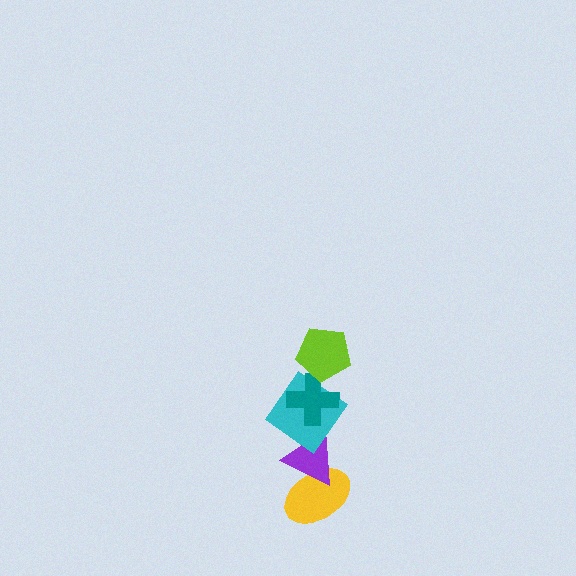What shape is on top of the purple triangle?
The cyan diamond is on top of the purple triangle.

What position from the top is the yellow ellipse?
The yellow ellipse is 5th from the top.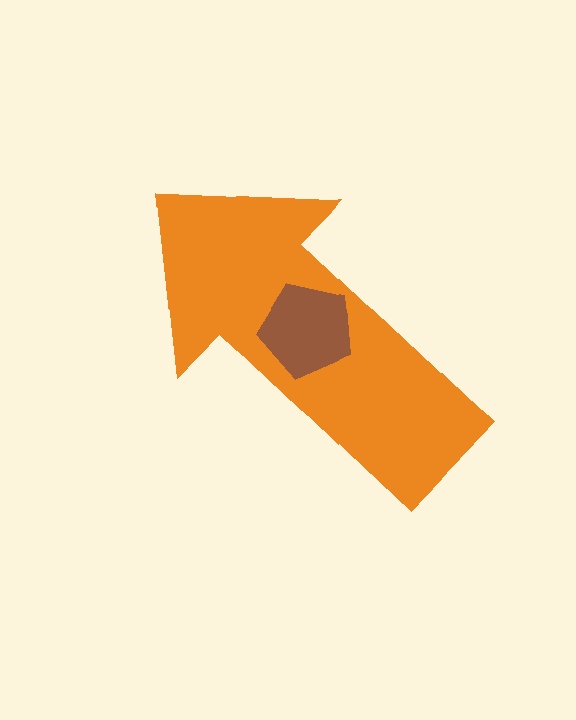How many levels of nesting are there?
2.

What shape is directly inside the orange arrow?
The brown pentagon.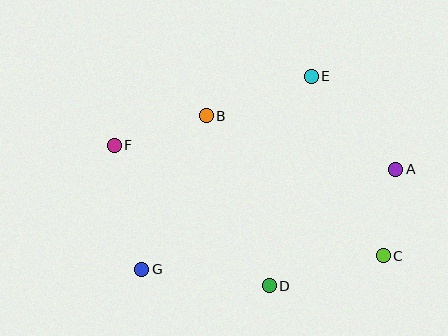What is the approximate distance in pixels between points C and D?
The distance between C and D is approximately 118 pixels.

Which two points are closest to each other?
Points A and C are closest to each other.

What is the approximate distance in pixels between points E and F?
The distance between E and F is approximately 209 pixels.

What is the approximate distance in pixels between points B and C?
The distance between B and C is approximately 225 pixels.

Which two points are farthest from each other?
Points C and F are farthest from each other.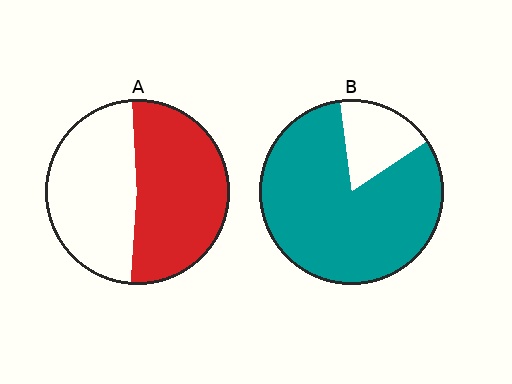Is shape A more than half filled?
Roughly half.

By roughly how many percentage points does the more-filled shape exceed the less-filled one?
By roughly 30 percentage points (B over A).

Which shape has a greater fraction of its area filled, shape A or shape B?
Shape B.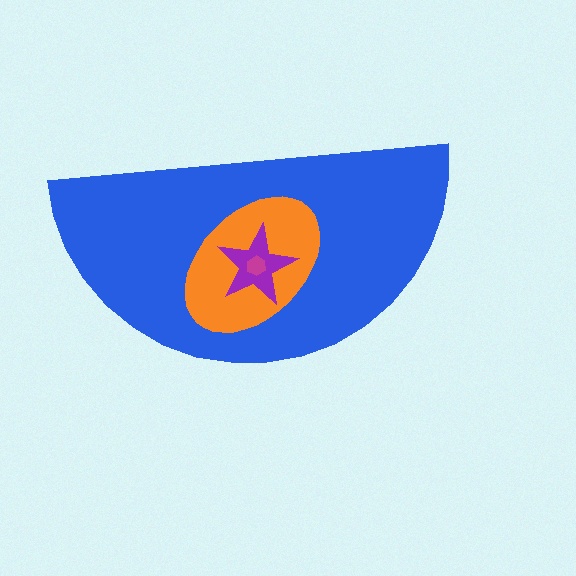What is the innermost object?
The magenta hexagon.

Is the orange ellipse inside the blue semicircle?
Yes.